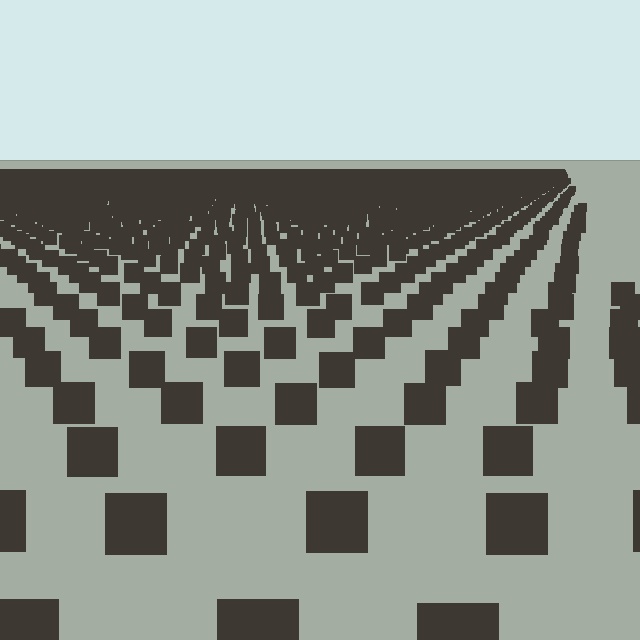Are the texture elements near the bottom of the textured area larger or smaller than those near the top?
Larger. Near the bottom, elements are closer to the viewer and appear at a bigger on-screen size.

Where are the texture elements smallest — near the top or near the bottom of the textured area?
Near the top.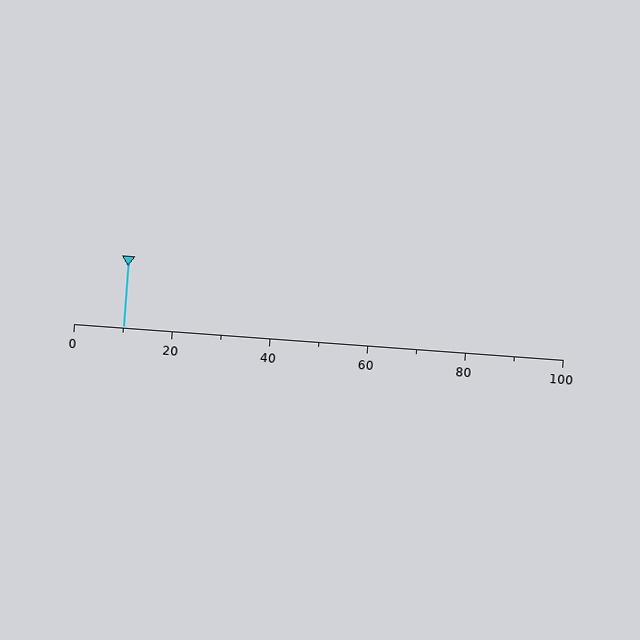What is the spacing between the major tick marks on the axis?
The major ticks are spaced 20 apart.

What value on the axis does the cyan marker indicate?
The marker indicates approximately 10.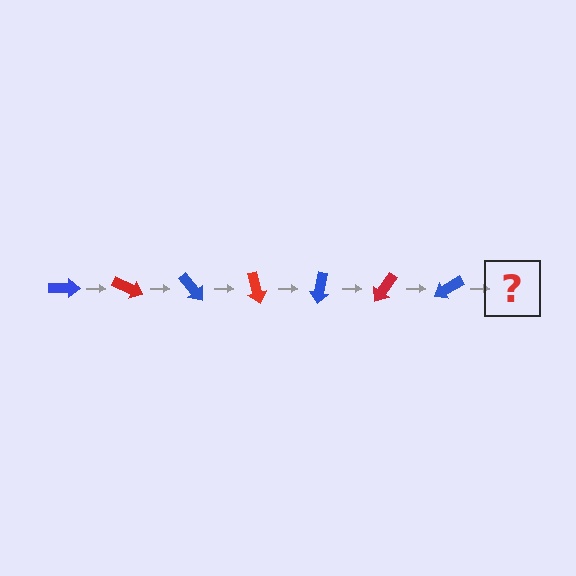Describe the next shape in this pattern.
It should be a red arrow, rotated 175 degrees from the start.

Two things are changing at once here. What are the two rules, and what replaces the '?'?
The two rules are that it rotates 25 degrees each step and the color cycles through blue and red. The '?' should be a red arrow, rotated 175 degrees from the start.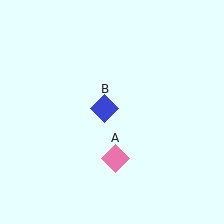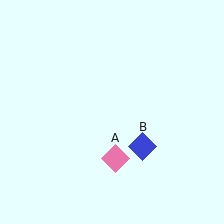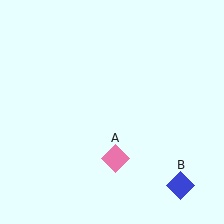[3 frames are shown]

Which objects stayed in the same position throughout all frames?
Pink diamond (object A) remained stationary.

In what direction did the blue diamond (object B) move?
The blue diamond (object B) moved down and to the right.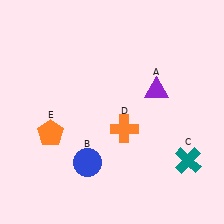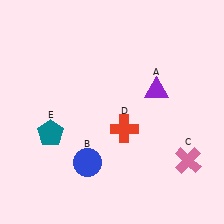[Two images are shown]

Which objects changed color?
C changed from teal to pink. D changed from orange to red. E changed from orange to teal.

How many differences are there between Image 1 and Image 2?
There are 3 differences between the two images.